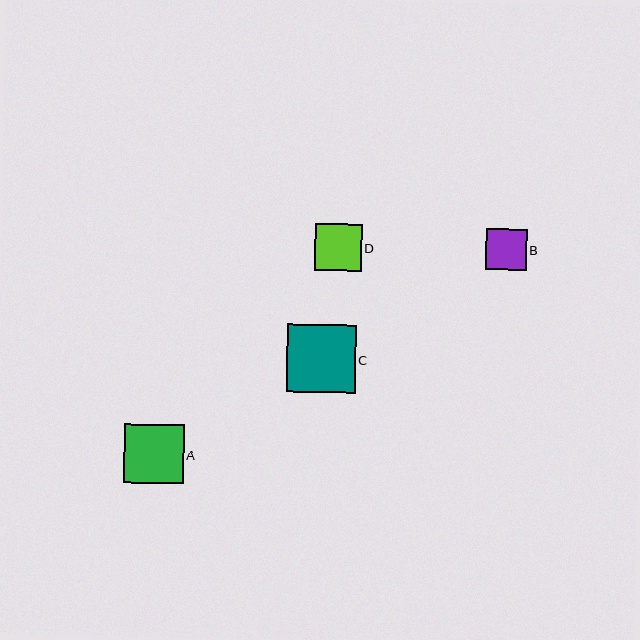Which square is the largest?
Square C is the largest with a size of approximately 69 pixels.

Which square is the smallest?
Square B is the smallest with a size of approximately 41 pixels.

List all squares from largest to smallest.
From largest to smallest: C, A, D, B.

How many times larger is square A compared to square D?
Square A is approximately 1.3 times the size of square D.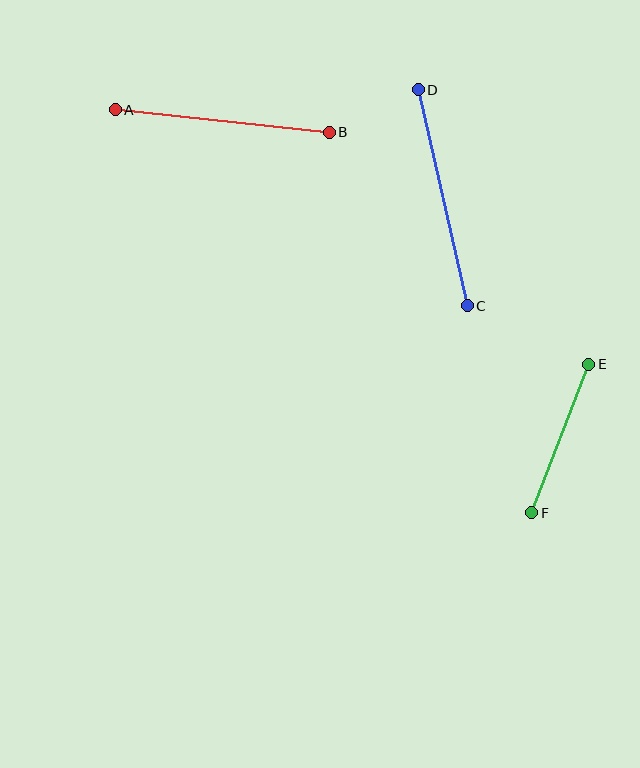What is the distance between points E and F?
The distance is approximately 159 pixels.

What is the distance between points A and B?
The distance is approximately 215 pixels.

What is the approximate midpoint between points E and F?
The midpoint is at approximately (560, 439) pixels.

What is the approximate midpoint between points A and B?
The midpoint is at approximately (222, 121) pixels.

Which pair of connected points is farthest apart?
Points C and D are farthest apart.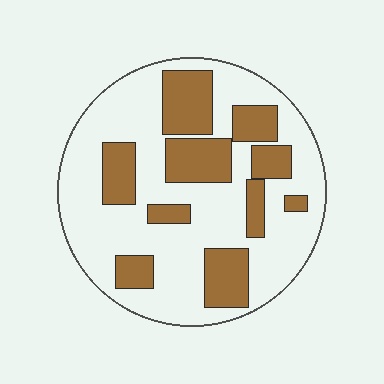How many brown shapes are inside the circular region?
10.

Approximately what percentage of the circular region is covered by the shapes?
Approximately 30%.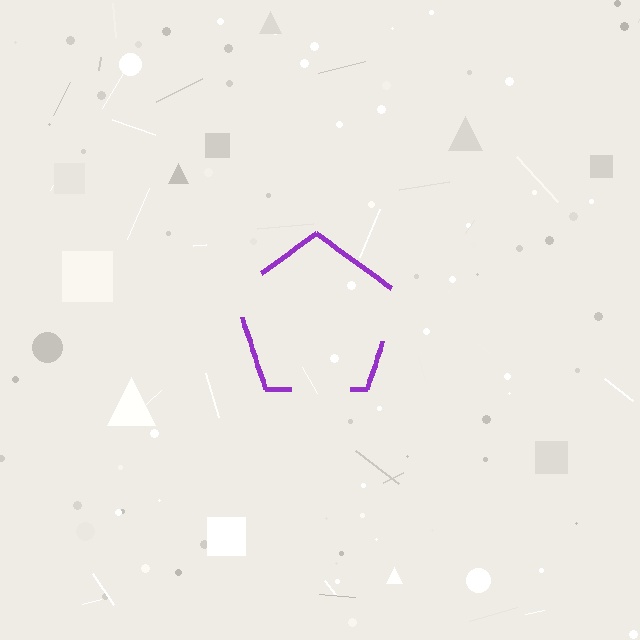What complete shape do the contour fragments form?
The contour fragments form a pentagon.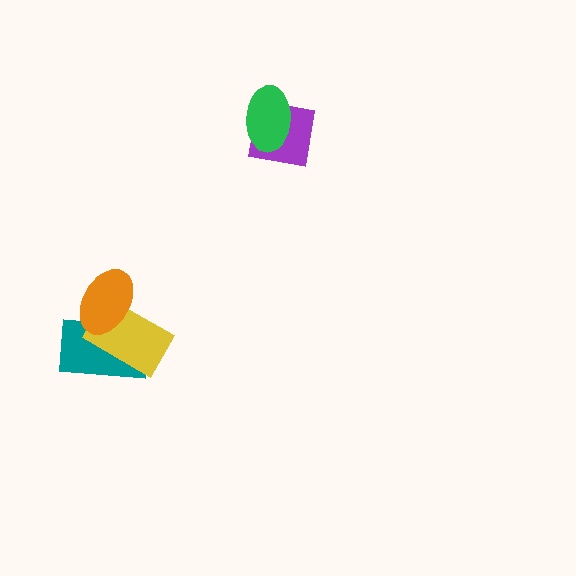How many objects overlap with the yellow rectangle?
2 objects overlap with the yellow rectangle.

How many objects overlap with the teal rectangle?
2 objects overlap with the teal rectangle.